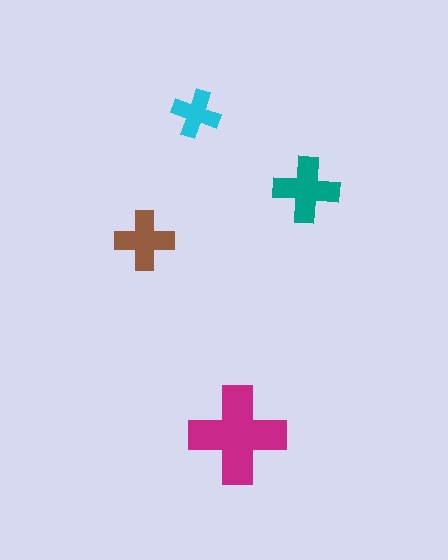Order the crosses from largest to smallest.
the magenta one, the teal one, the brown one, the cyan one.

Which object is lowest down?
The magenta cross is bottommost.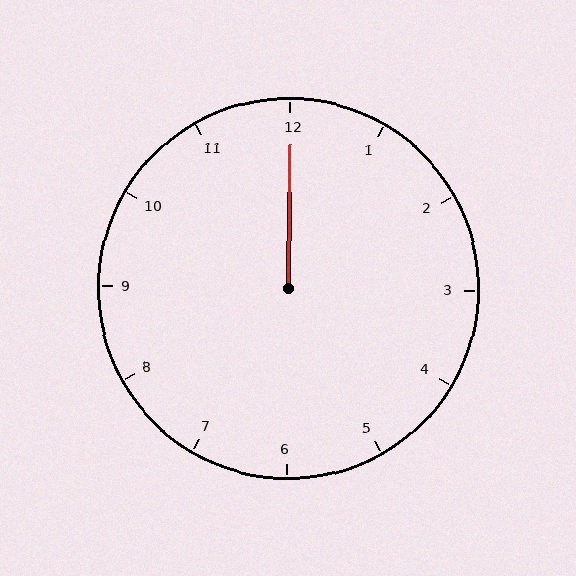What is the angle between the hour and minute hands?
Approximately 0 degrees.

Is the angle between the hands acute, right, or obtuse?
It is acute.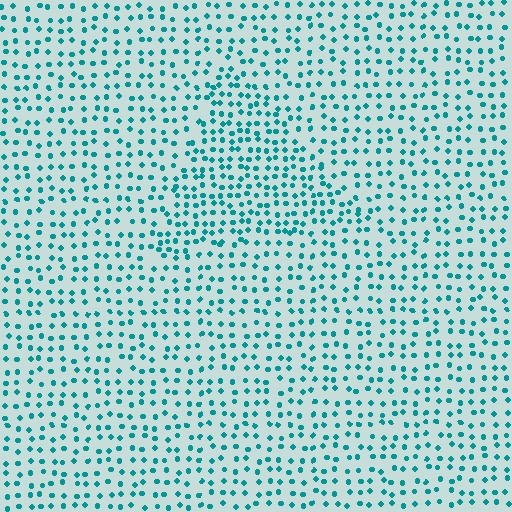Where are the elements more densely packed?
The elements are more densely packed inside the triangle boundary.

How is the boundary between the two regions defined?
The boundary is defined by a change in element density (approximately 1.6x ratio). All elements are the same color, size, and shape.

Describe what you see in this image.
The image contains small teal elements arranged at two different densities. A triangle-shaped region is visible where the elements are more densely packed than the surrounding area.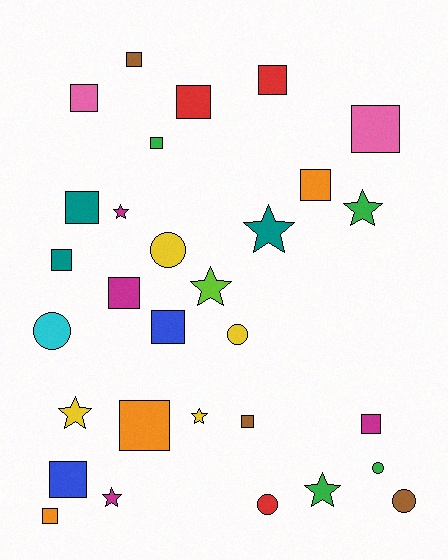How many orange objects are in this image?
There are 3 orange objects.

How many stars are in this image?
There are 8 stars.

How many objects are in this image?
There are 30 objects.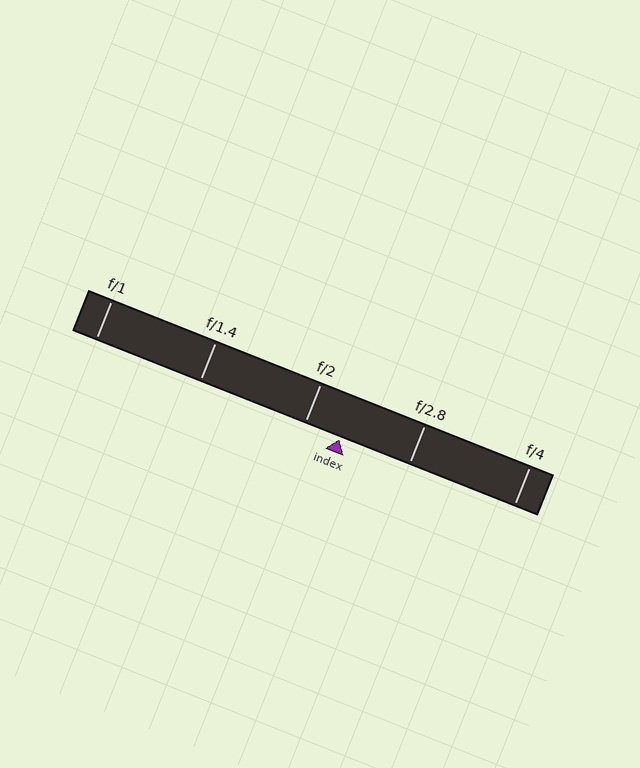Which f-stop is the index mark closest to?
The index mark is closest to f/2.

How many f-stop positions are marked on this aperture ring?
There are 5 f-stop positions marked.